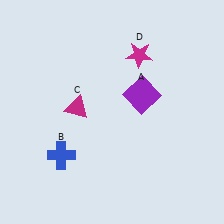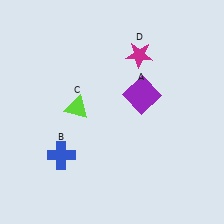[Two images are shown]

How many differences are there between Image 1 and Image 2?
There is 1 difference between the two images.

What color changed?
The triangle (C) changed from magenta in Image 1 to lime in Image 2.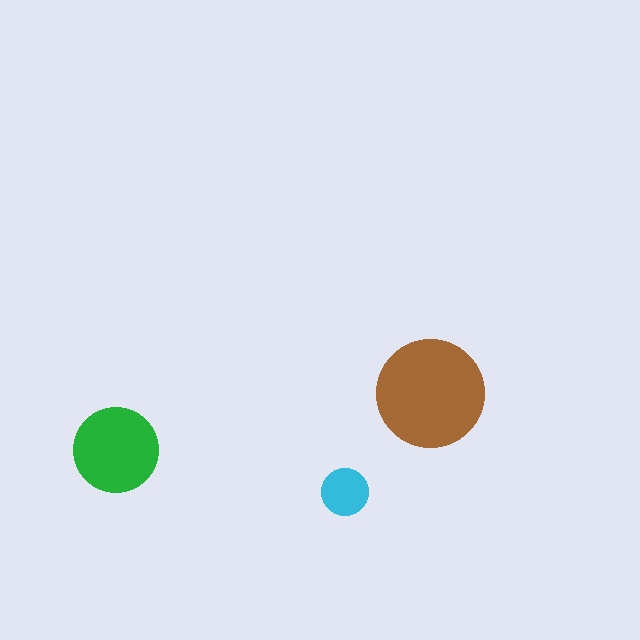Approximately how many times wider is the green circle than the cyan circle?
About 2 times wider.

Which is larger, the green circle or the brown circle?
The brown one.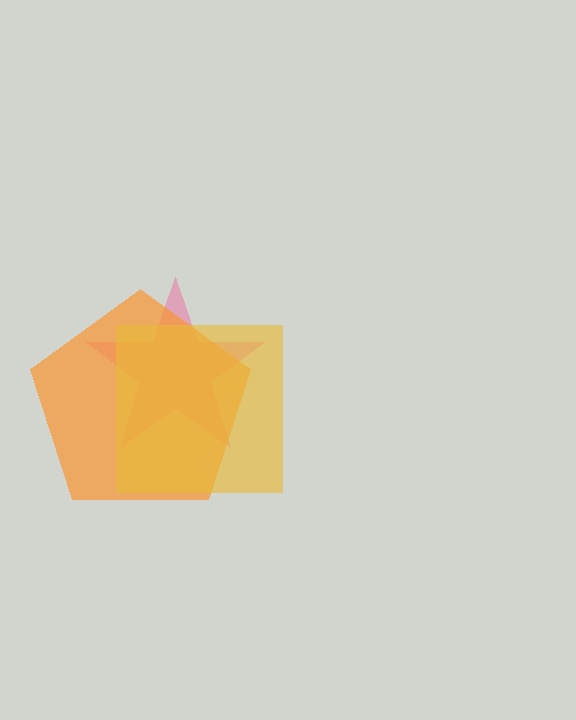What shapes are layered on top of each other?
The layered shapes are: a pink star, an orange pentagon, a yellow square.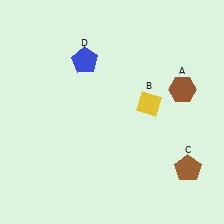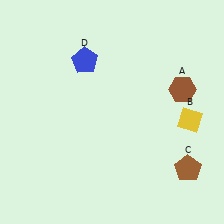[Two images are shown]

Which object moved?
The yellow diamond (B) moved right.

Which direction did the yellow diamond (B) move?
The yellow diamond (B) moved right.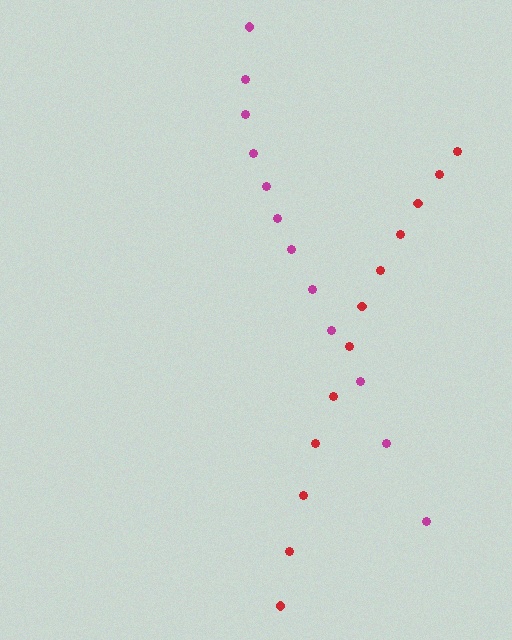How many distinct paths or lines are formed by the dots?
There are 2 distinct paths.